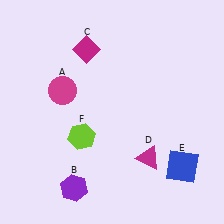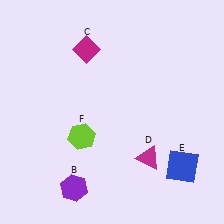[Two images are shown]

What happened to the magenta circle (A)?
The magenta circle (A) was removed in Image 2. It was in the top-left area of Image 1.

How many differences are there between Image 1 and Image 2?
There is 1 difference between the two images.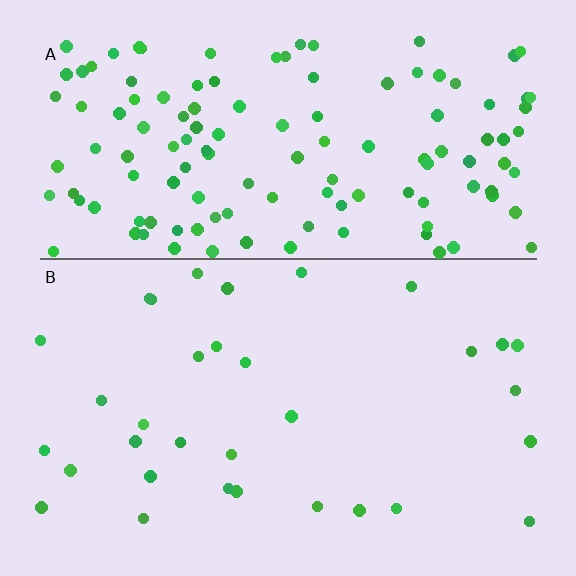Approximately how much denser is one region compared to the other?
Approximately 4.0× — region A over region B.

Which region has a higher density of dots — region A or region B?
A (the top).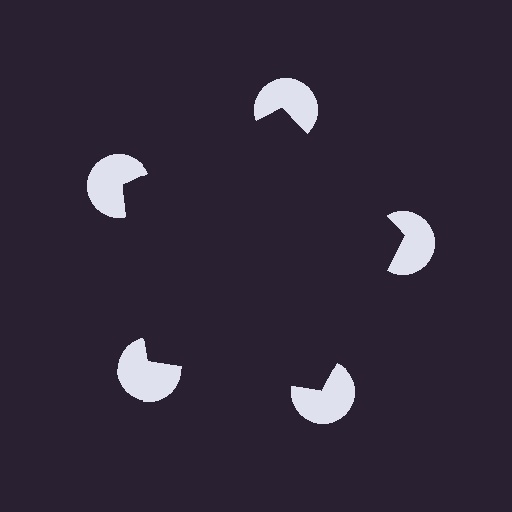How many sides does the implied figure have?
5 sides.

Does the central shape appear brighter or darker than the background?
It typically appears slightly darker than the background, even though no actual brightness change is drawn.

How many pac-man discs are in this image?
There are 5 — one at each vertex of the illusory pentagon.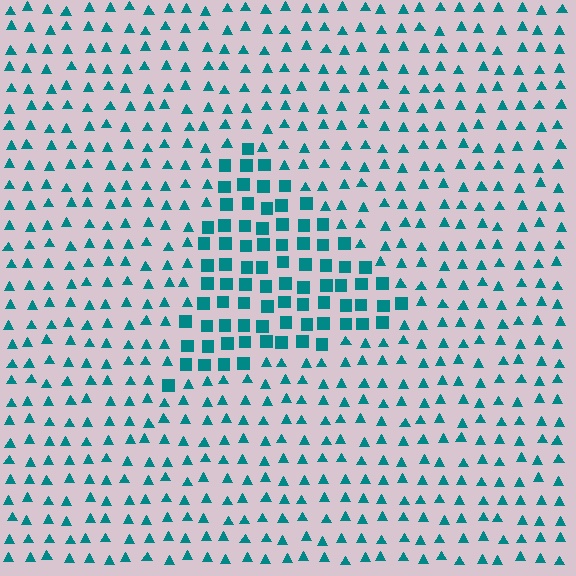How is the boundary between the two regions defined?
The boundary is defined by a change in element shape: squares inside vs. triangles outside. All elements share the same color and spacing.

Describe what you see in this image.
The image is filled with small teal elements arranged in a uniform grid. A triangle-shaped region contains squares, while the surrounding area contains triangles. The boundary is defined purely by the change in element shape.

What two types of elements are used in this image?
The image uses squares inside the triangle region and triangles outside it.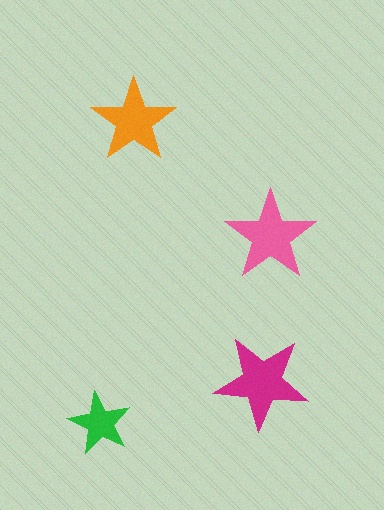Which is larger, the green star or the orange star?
The orange one.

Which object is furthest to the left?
The green star is leftmost.